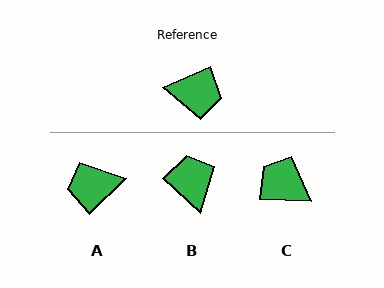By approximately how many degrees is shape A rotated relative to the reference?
Approximately 159 degrees clockwise.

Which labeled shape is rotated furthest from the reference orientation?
A, about 159 degrees away.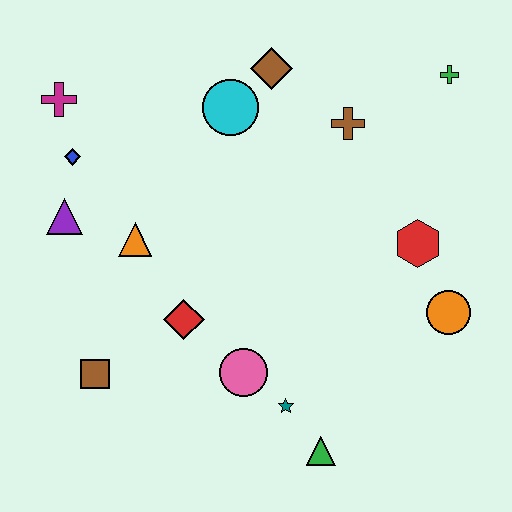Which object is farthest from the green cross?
The brown square is farthest from the green cross.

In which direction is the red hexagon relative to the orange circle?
The red hexagon is above the orange circle.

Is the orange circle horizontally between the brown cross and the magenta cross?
No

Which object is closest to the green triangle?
The teal star is closest to the green triangle.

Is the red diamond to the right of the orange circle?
No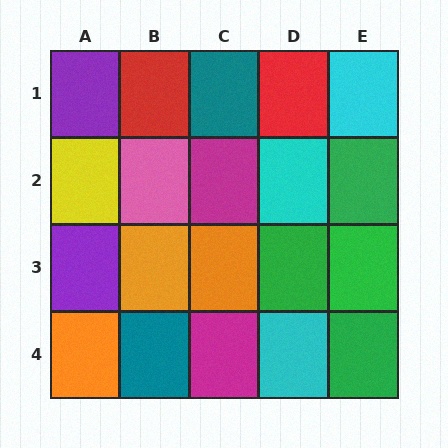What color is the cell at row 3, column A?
Purple.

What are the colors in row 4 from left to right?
Orange, teal, magenta, cyan, green.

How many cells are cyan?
3 cells are cyan.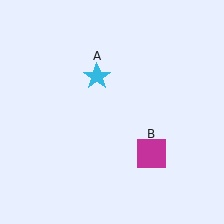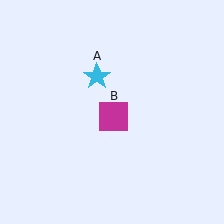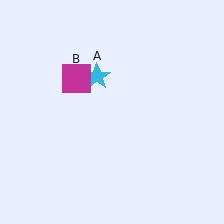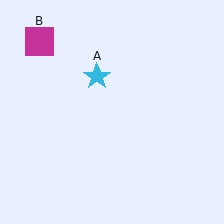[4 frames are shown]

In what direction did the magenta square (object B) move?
The magenta square (object B) moved up and to the left.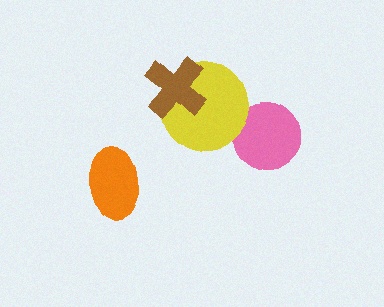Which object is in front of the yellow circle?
The brown cross is in front of the yellow circle.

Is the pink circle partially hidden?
Yes, it is partially covered by another shape.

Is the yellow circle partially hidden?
Yes, it is partially covered by another shape.